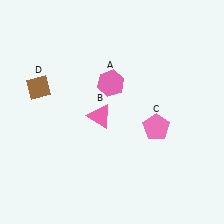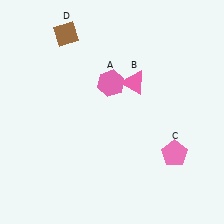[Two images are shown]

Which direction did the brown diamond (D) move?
The brown diamond (D) moved up.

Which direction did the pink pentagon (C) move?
The pink pentagon (C) moved down.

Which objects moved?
The objects that moved are: the pink triangle (B), the pink pentagon (C), the brown diamond (D).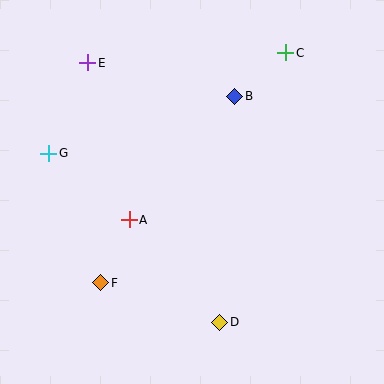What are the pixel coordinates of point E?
Point E is at (88, 63).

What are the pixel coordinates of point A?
Point A is at (129, 220).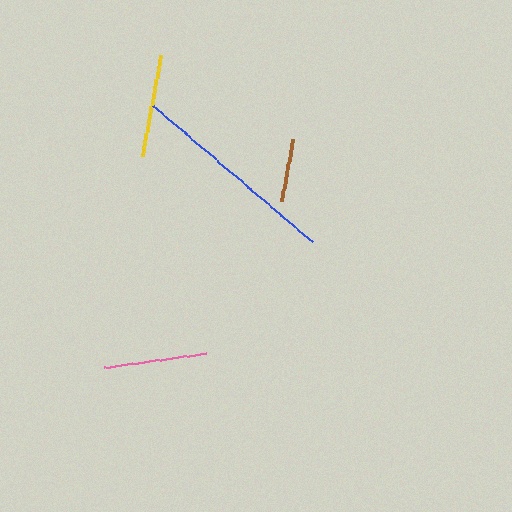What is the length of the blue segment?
The blue segment is approximately 209 pixels long.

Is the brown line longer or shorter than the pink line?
The pink line is longer than the brown line.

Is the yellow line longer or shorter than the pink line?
The pink line is longer than the yellow line.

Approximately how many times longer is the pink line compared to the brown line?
The pink line is approximately 1.7 times the length of the brown line.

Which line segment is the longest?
The blue line is the longest at approximately 209 pixels.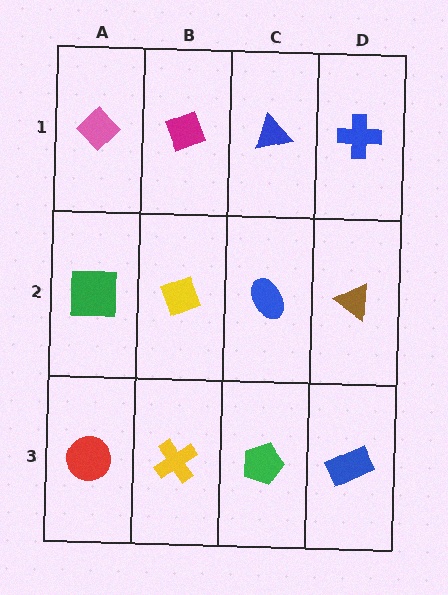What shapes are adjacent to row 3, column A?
A green square (row 2, column A), a yellow cross (row 3, column B).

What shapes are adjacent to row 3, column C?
A blue ellipse (row 2, column C), a yellow cross (row 3, column B), a blue rectangle (row 3, column D).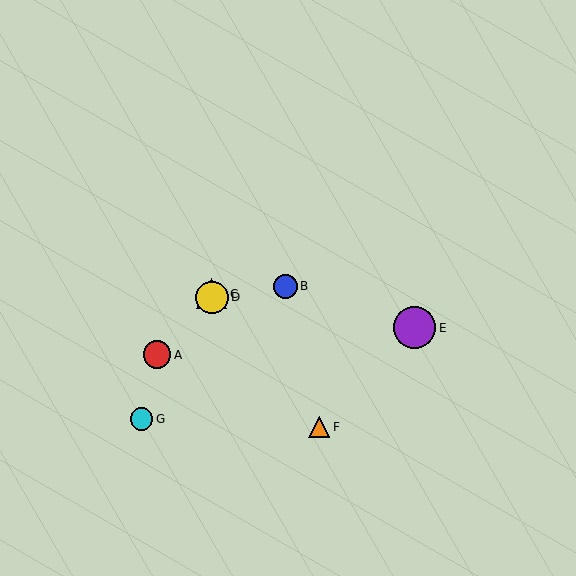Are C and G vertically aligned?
No, C is at x≈212 and G is at x≈141.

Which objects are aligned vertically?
Objects C, D are aligned vertically.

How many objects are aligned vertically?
2 objects (C, D) are aligned vertically.